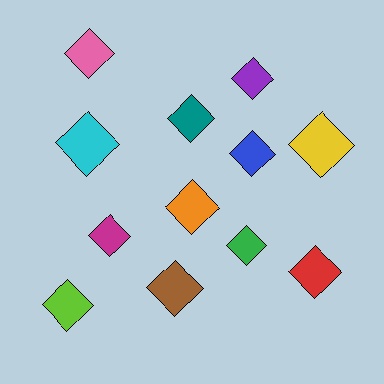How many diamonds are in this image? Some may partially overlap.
There are 12 diamonds.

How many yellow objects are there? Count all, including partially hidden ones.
There is 1 yellow object.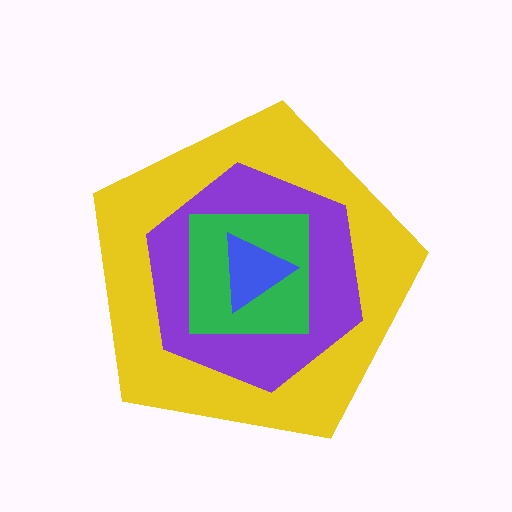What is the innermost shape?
The blue triangle.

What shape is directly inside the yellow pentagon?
The purple hexagon.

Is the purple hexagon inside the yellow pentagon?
Yes.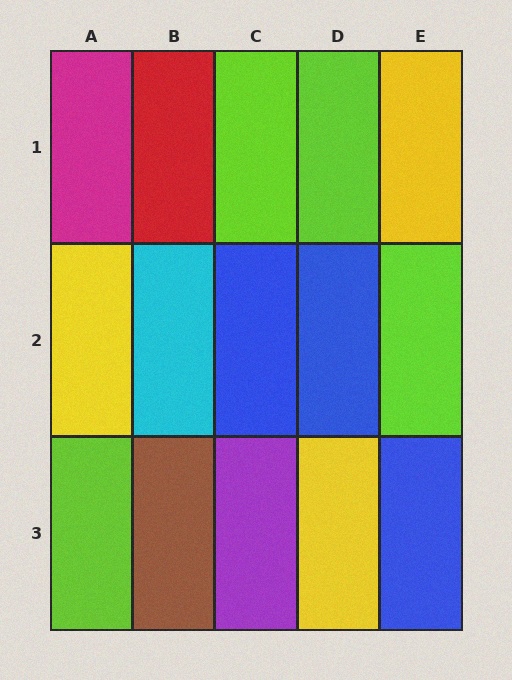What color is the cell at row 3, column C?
Purple.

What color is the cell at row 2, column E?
Lime.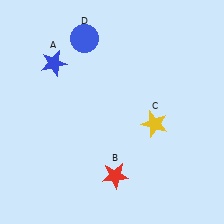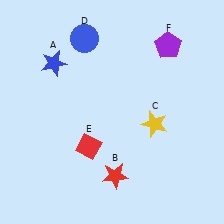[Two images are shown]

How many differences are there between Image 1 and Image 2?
There are 2 differences between the two images.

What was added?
A red diamond (E), a purple pentagon (F) were added in Image 2.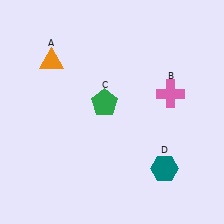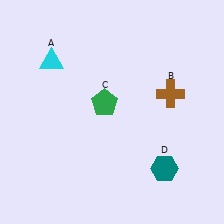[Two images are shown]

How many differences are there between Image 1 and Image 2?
There are 2 differences between the two images.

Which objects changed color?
A changed from orange to cyan. B changed from pink to brown.